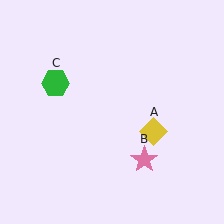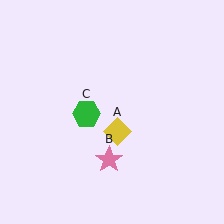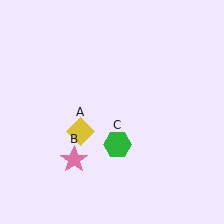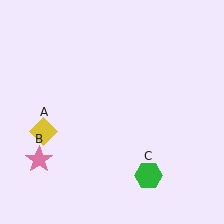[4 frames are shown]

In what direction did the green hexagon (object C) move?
The green hexagon (object C) moved down and to the right.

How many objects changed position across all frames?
3 objects changed position: yellow diamond (object A), pink star (object B), green hexagon (object C).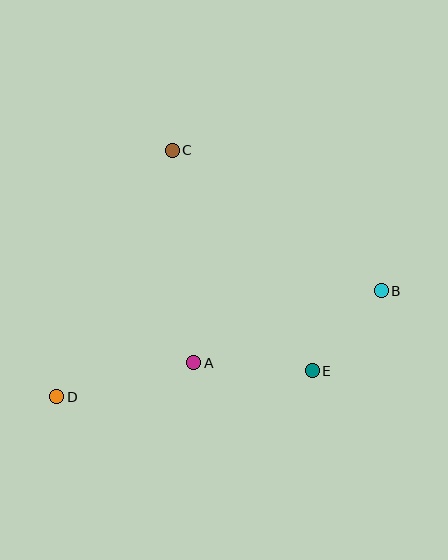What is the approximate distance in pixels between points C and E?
The distance between C and E is approximately 261 pixels.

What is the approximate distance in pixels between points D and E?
The distance between D and E is approximately 256 pixels.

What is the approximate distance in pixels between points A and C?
The distance between A and C is approximately 213 pixels.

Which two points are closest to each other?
Points B and E are closest to each other.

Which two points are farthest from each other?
Points B and D are farthest from each other.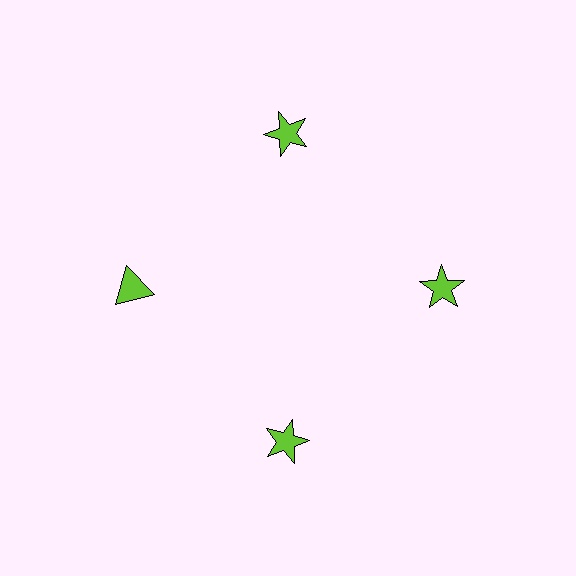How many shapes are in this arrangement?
There are 4 shapes arranged in a ring pattern.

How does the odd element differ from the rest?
It has a different shape: triangle instead of star.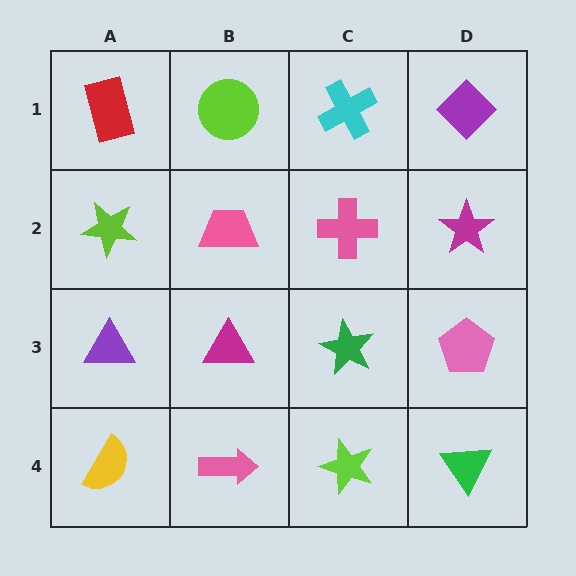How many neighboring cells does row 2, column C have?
4.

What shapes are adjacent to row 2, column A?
A red rectangle (row 1, column A), a purple triangle (row 3, column A), a pink trapezoid (row 2, column B).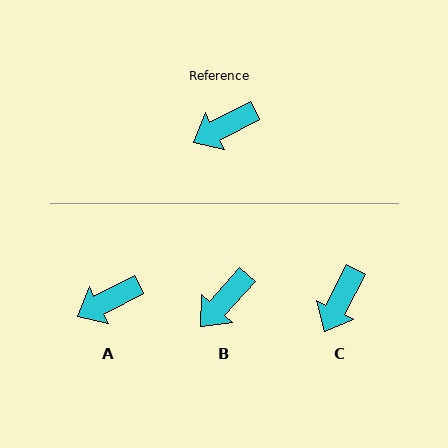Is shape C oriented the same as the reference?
No, it is off by about 36 degrees.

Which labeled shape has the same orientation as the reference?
A.